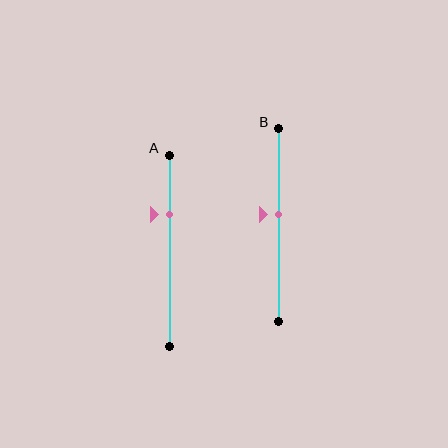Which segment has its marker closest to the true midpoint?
Segment B has its marker closest to the true midpoint.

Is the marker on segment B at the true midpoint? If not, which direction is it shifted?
No, the marker on segment B is shifted upward by about 5% of the segment length.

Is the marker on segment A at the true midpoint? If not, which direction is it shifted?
No, the marker on segment A is shifted upward by about 19% of the segment length.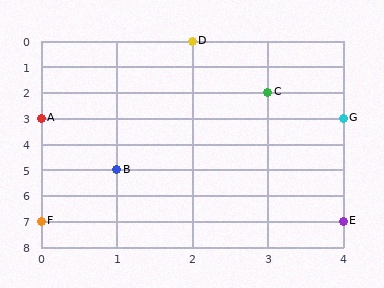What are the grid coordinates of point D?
Point D is at grid coordinates (2, 0).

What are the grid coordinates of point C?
Point C is at grid coordinates (3, 2).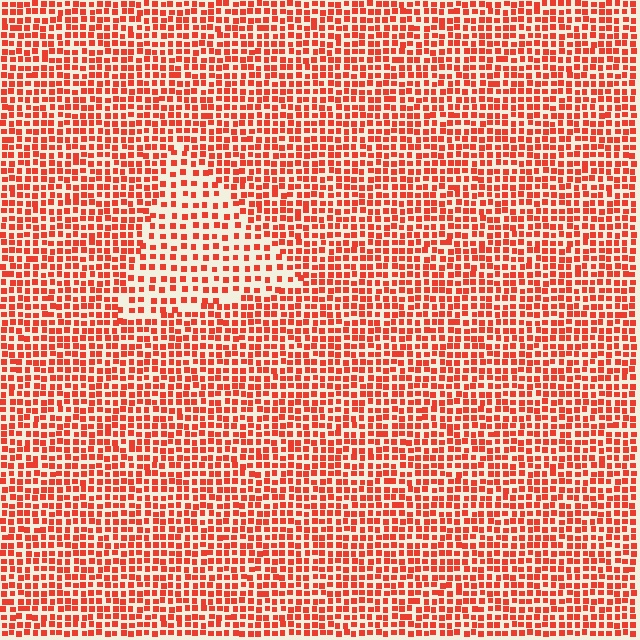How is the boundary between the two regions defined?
The boundary is defined by a change in element density (approximately 1.7x ratio). All elements are the same color, size, and shape.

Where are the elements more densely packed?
The elements are more densely packed outside the triangle boundary.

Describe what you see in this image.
The image contains small red elements arranged at two different densities. A triangle-shaped region is visible where the elements are less densely packed than the surrounding area.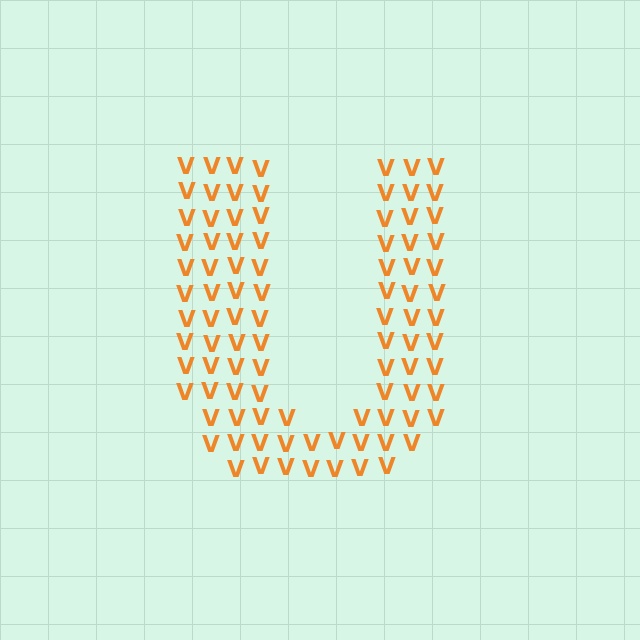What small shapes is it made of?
It is made of small letter V's.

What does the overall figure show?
The overall figure shows the letter U.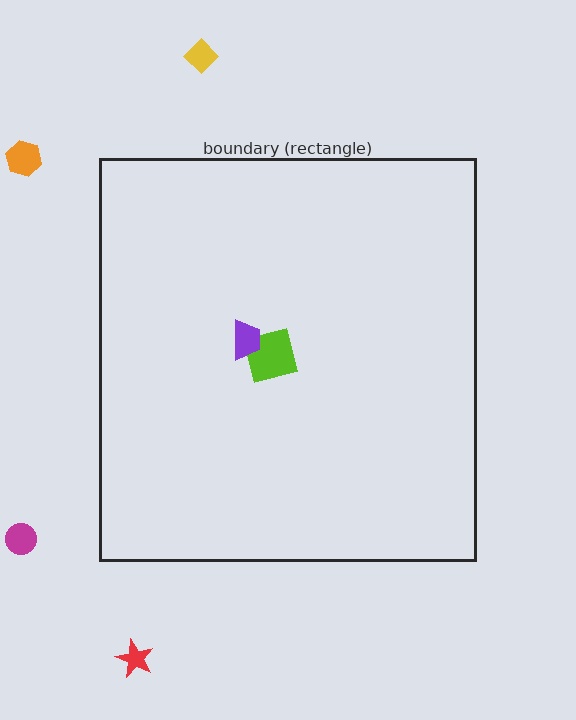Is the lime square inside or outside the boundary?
Inside.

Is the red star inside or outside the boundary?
Outside.